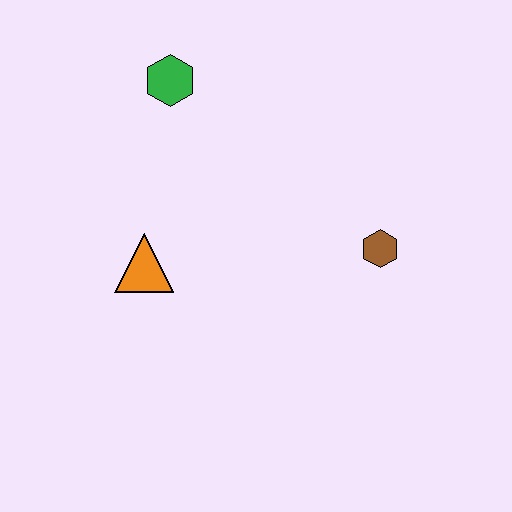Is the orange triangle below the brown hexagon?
Yes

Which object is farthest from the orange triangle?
The brown hexagon is farthest from the orange triangle.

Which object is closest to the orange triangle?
The green hexagon is closest to the orange triangle.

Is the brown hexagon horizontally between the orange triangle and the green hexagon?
No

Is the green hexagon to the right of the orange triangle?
Yes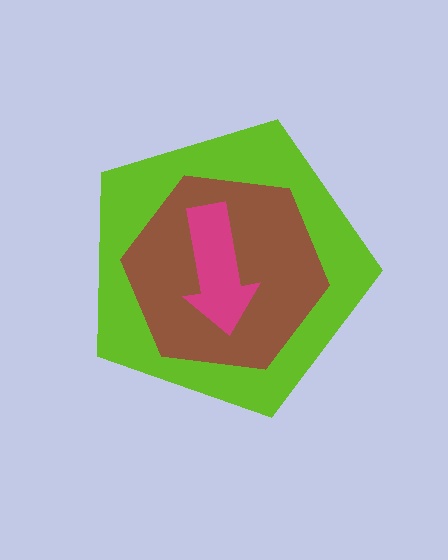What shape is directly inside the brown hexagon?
The magenta arrow.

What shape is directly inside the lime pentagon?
The brown hexagon.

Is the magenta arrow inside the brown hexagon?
Yes.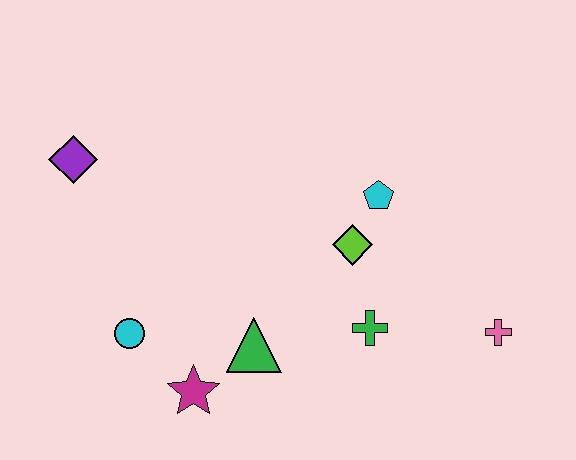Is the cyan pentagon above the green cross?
Yes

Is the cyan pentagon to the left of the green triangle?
No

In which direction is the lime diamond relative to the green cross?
The lime diamond is above the green cross.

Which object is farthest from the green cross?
The purple diamond is farthest from the green cross.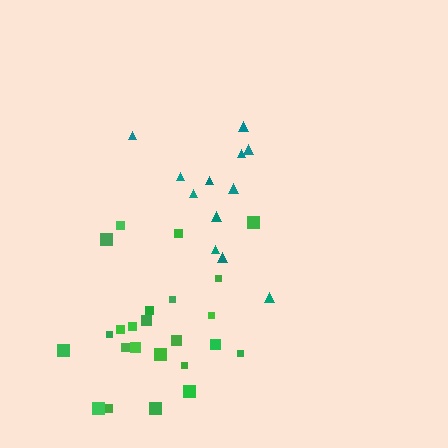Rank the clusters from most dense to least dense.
green, teal.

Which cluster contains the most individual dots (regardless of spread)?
Green (24).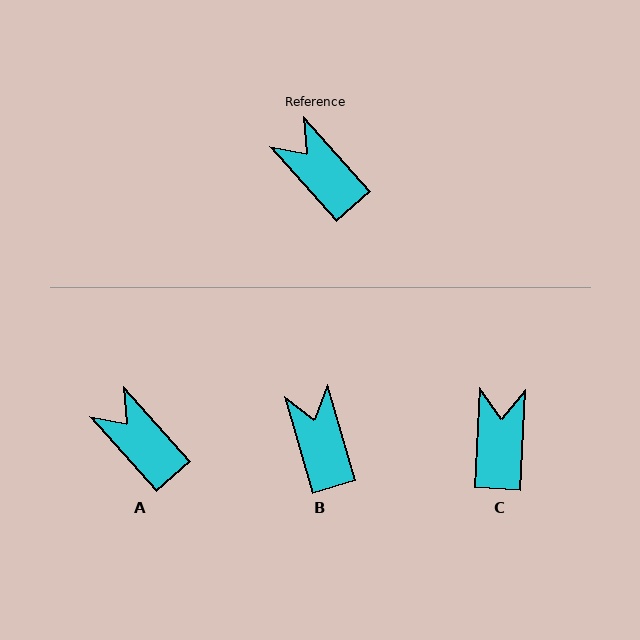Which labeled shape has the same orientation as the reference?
A.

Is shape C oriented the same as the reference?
No, it is off by about 44 degrees.